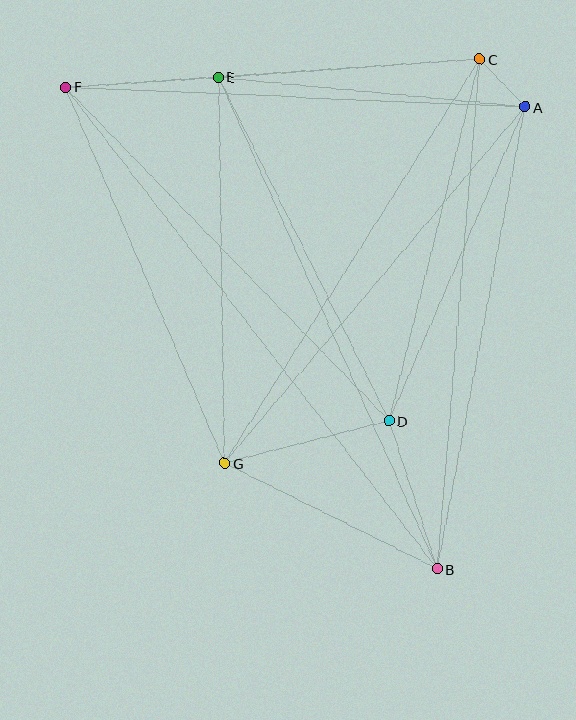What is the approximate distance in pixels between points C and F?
The distance between C and F is approximately 415 pixels.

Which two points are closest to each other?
Points A and C are closest to each other.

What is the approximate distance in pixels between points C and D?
The distance between C and D is approximately 373 pixels.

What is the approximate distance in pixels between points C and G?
The distance between C and G is approximately 478 pixels.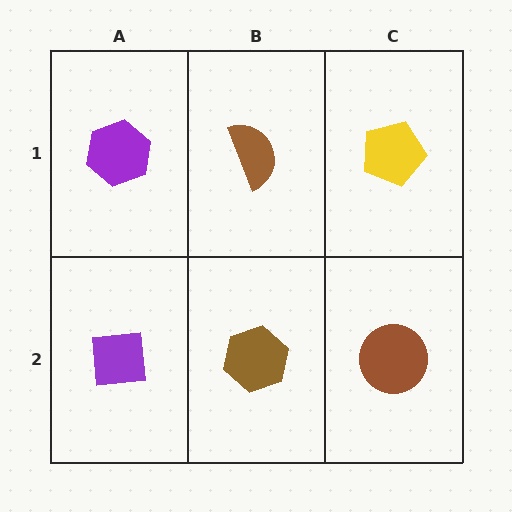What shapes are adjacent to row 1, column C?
A brown circle (row 2, column C), a brown semicircle (row 1, column B).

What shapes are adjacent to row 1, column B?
A brown hexagon (row 2, column B), a purple hexagon (row 1, column A), a yellow pentagon (row 1, column C).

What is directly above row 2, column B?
A brown semicircle.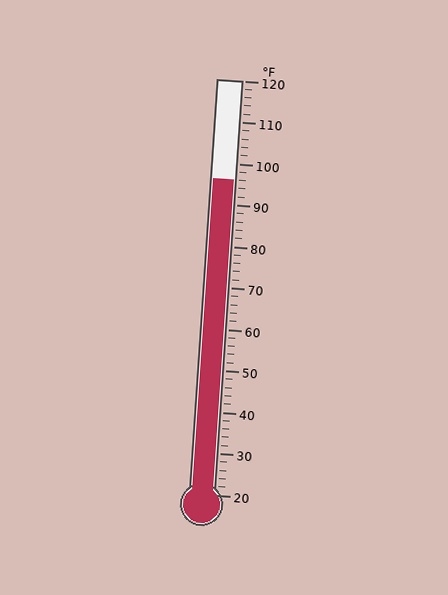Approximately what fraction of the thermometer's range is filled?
The thermometer is filled to approximately 75% of its range.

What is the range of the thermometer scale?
The thermometer scale ranges from 20°F to 120°F.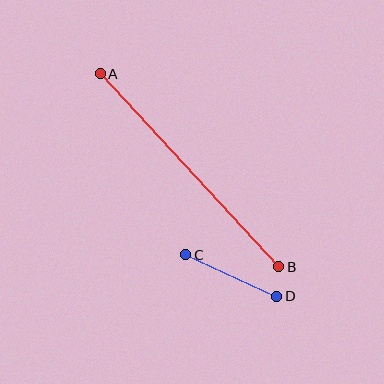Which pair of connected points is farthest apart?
Points A and B are farthest apart.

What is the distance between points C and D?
The distance is approximately 100 pixels.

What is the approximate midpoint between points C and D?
The midpoint is at approximately (231, 276) pixels.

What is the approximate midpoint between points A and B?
The midpoint is at approximately (190, 170) pixels.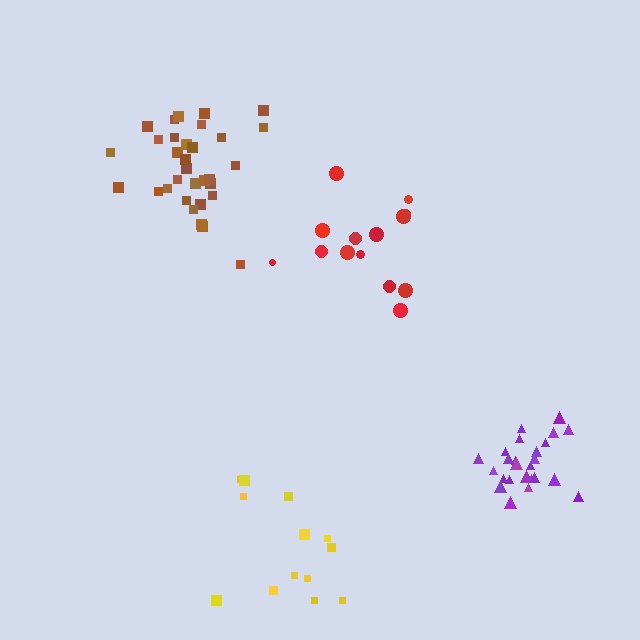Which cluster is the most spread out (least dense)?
Yellow.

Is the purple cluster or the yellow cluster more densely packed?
Purple.